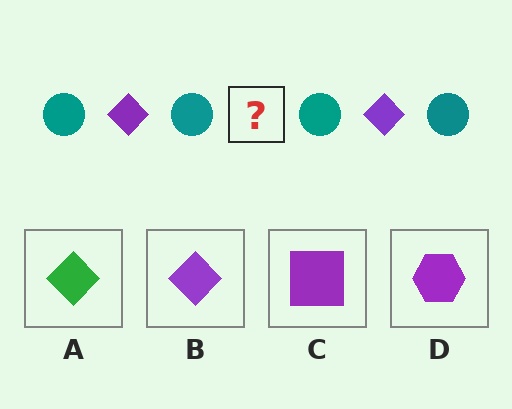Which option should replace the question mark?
Option B.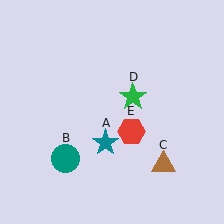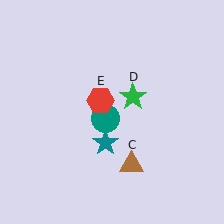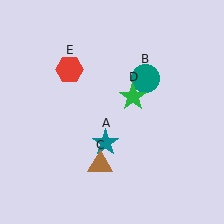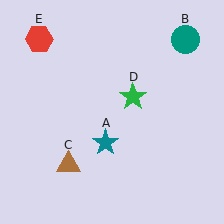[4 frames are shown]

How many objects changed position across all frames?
3 objects changed position: teal circle (object B), brown triangle (object C), red hexagon (object E).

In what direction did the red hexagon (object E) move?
The red hexagon (object E) moved up and to the left.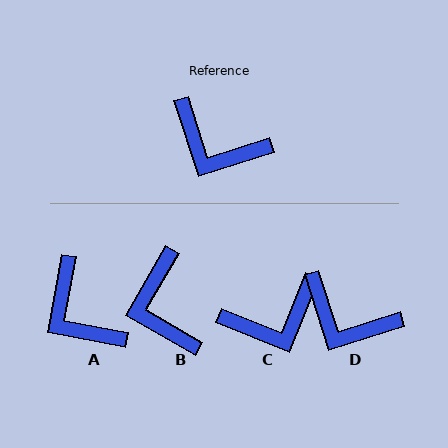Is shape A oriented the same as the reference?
No, it is off by about 28 degrees.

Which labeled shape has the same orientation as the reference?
D.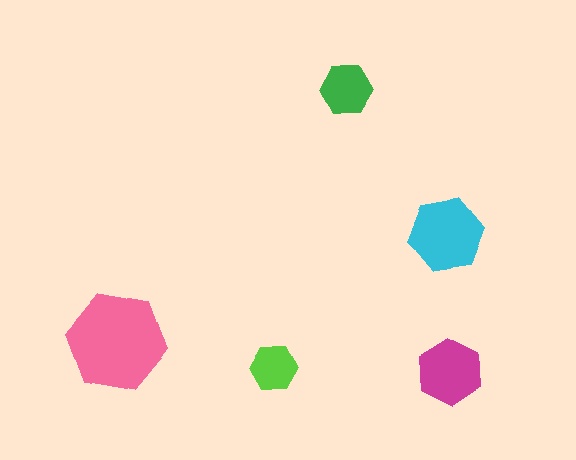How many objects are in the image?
There are 5 objects in the image.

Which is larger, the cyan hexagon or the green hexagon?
The cyan one.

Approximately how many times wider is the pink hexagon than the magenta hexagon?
About 1.5 times wider.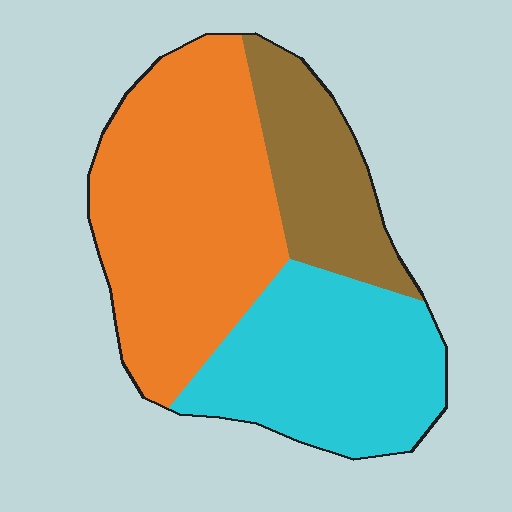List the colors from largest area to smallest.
From largest to smallest: orange, cyan, brown.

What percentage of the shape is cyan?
Cyan covers 33% of the shape.